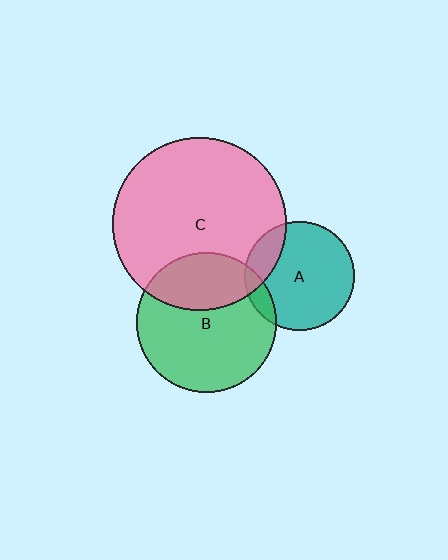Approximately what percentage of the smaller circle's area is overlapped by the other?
Approximately 30%.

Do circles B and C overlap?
Yes.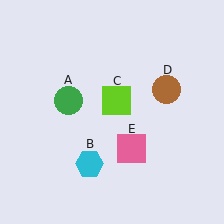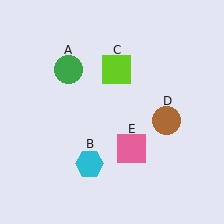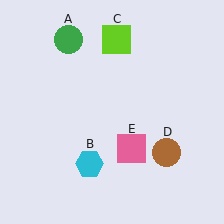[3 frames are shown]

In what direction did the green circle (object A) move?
The green circle (object A) moved up.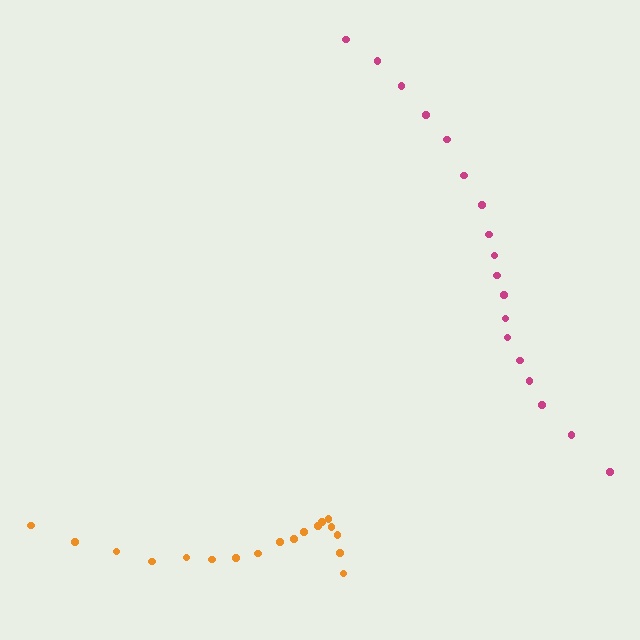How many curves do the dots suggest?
There are 2 distinct paths.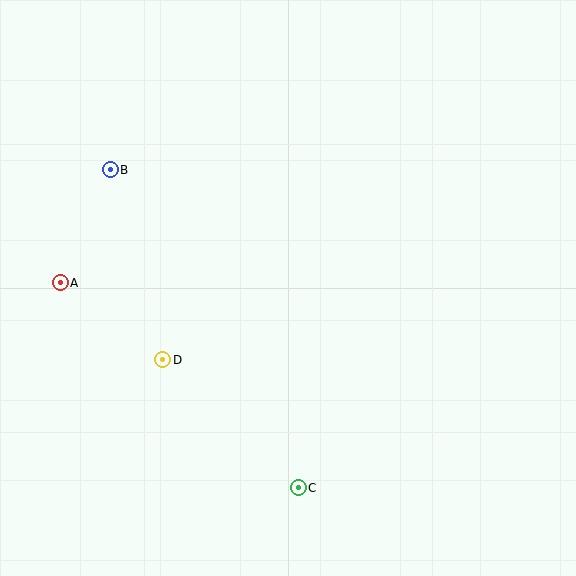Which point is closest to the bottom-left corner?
Point D is closest to the bottom-left corner.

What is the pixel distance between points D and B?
The distance between D and B is 197 pixels.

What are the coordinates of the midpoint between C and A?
The midpoint between C and A is at (179, 385).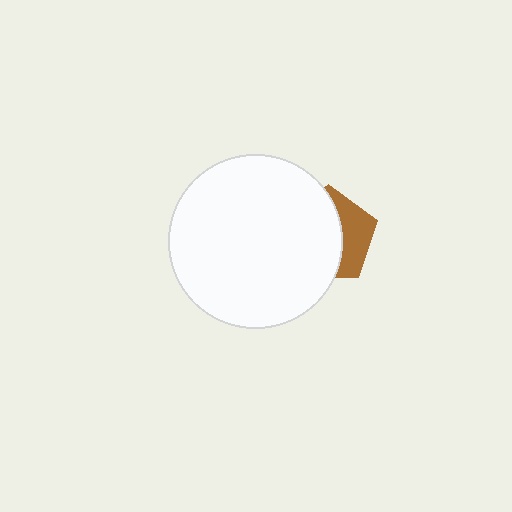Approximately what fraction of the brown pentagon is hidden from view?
Roughly 64% of the brown pentagon is hidden behind the white circle.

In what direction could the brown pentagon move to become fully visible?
The brown pentagon could move right. That would shift it out from behind the white circle entirely.